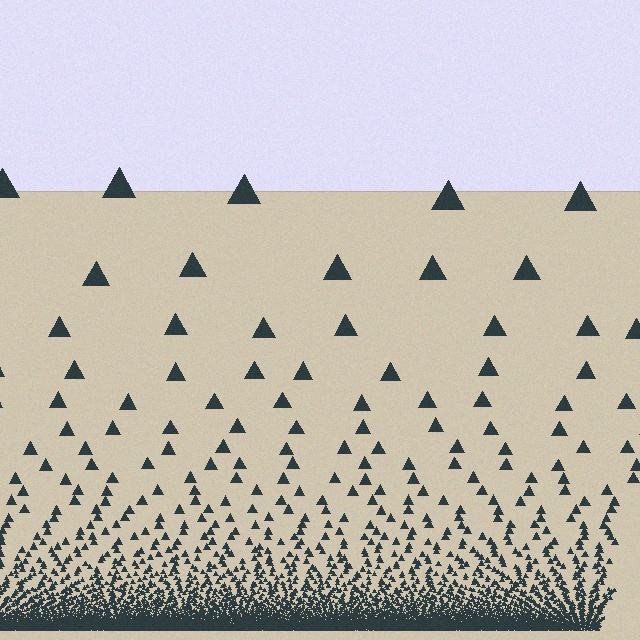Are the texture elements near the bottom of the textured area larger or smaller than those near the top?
Smaller. The gradient is inverted — elements near the bottom are smaller and denser.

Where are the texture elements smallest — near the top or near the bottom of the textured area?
Near the bottom.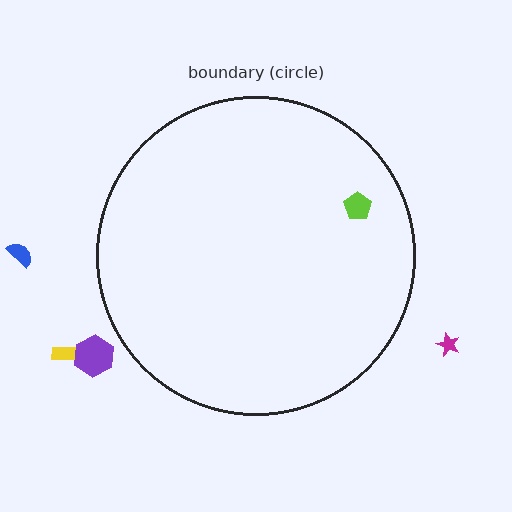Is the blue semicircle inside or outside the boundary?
Outside.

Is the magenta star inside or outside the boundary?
Outside.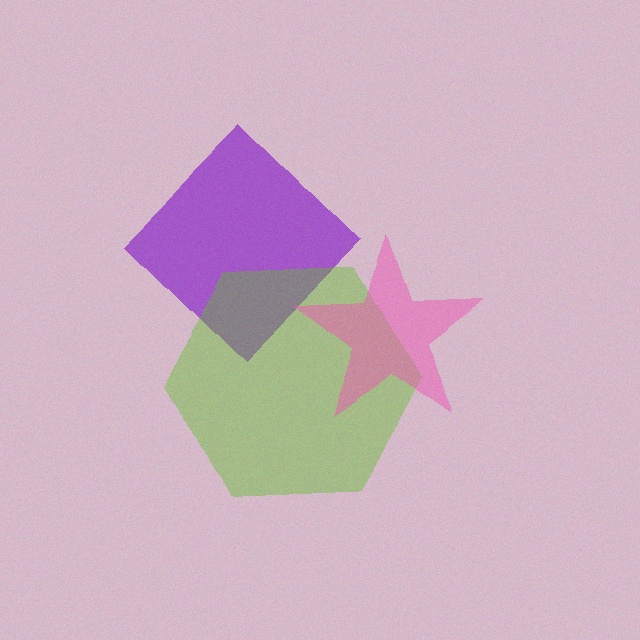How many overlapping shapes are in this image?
There are 3 overlapping shapes in the image.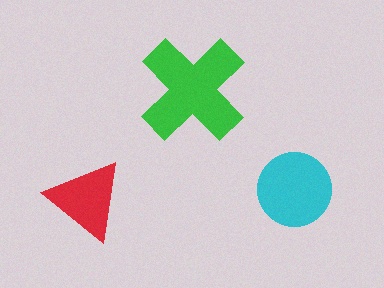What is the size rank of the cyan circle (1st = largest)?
2nd.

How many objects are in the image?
There are 3 objects in the image.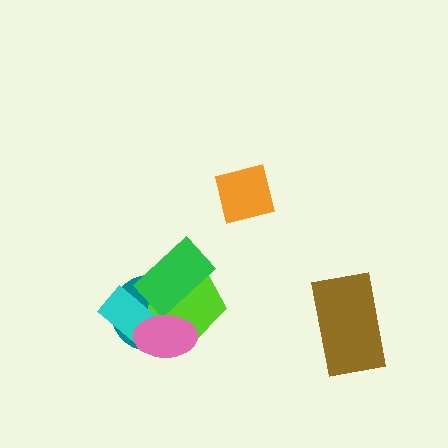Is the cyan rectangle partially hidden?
Yes, it is partially covered by another shape.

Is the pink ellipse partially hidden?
No, no other shape covers it.